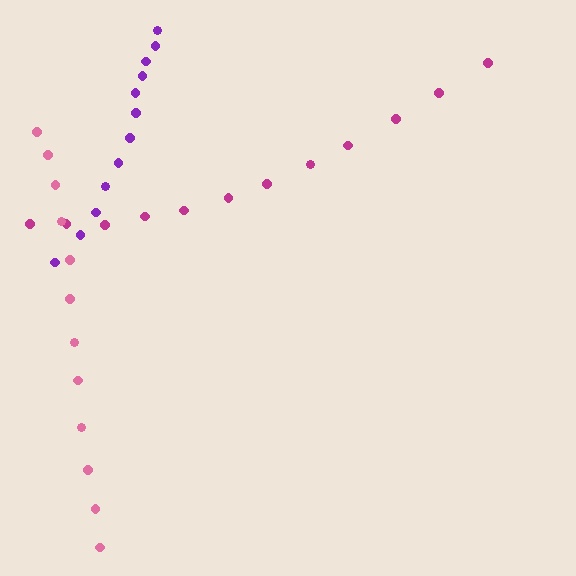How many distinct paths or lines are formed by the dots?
There are 3 distinct paths.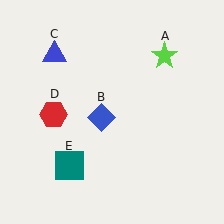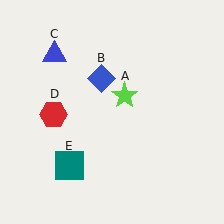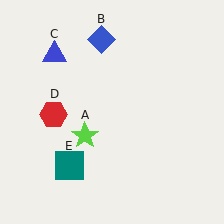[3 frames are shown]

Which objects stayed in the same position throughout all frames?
Blue triangle (object C) and red hexagon (object D) and teal square (object E) remained stationary.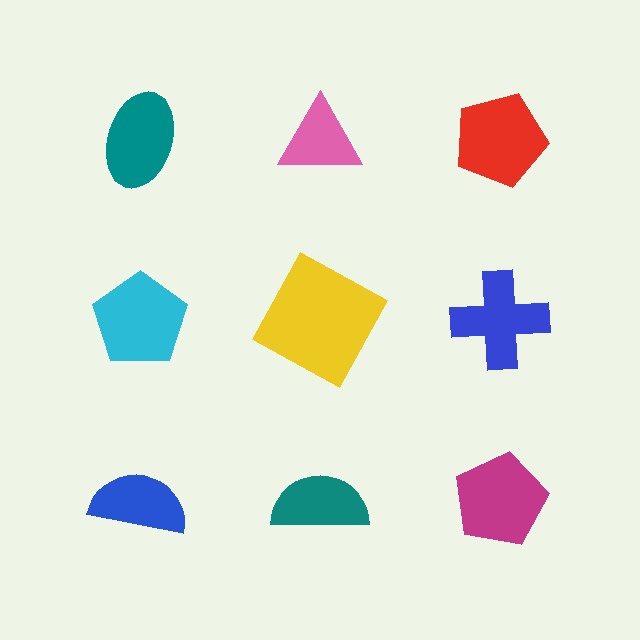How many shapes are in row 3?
3 shapes.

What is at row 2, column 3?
A blue cross.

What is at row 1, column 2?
A pink triangle.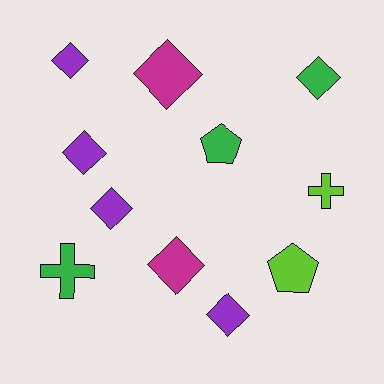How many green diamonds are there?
There is 1 green diamond.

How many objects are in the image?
There are 11 objects.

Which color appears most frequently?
Purple, with 4 objects.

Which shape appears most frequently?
Diamond, with 7 objects.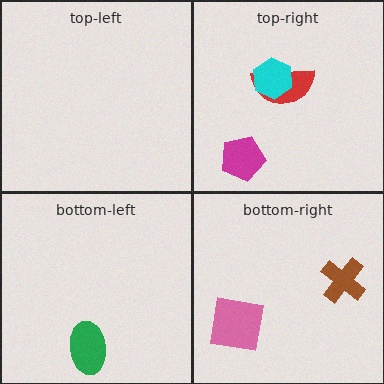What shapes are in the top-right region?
The magenta pentagon, the red semicircle, the cyan hexagon.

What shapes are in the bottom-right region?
The pink square, the brown cross.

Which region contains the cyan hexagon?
The top-right region.